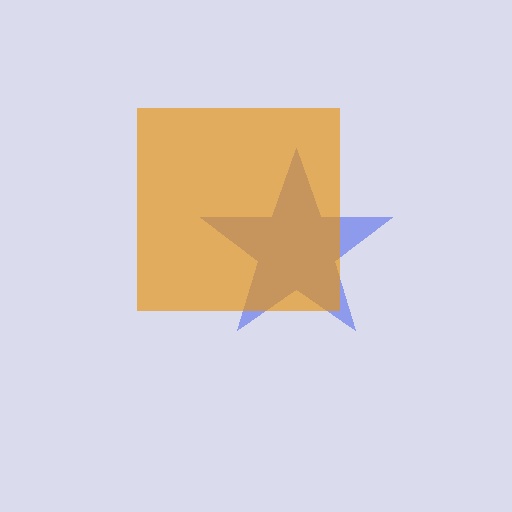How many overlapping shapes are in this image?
There are 2 overlapping shapes in the image.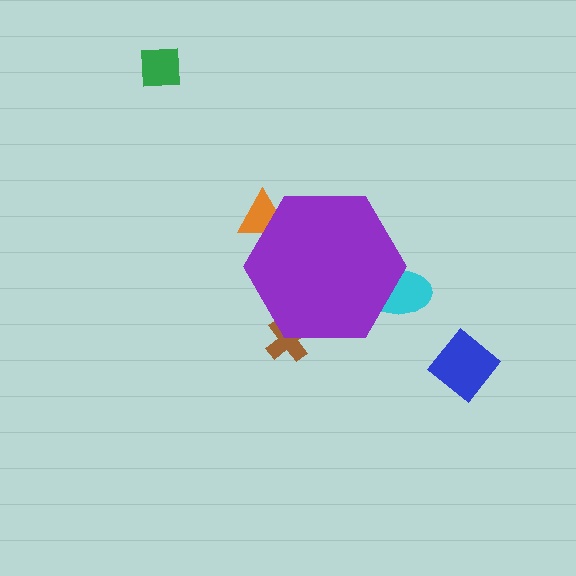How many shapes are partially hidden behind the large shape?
3 shapes are partially hidden.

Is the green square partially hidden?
No, the green square is fully visible.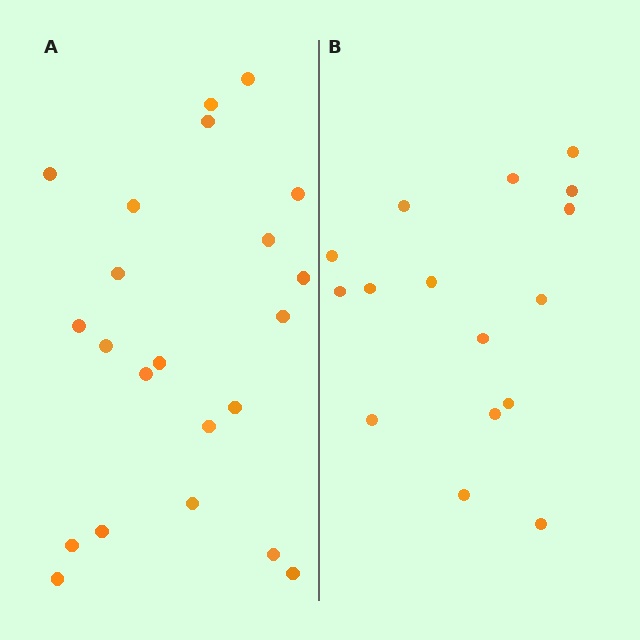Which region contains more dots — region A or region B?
Region A (the left region) has more dots.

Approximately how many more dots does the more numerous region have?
Region A has about 6 more dots than region B.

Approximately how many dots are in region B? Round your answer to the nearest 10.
About 20 dots. (The exact count is 16, which rounds to 20.)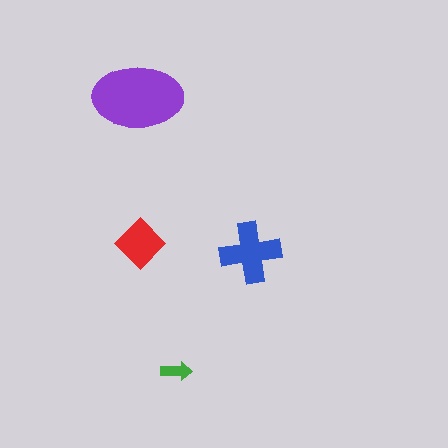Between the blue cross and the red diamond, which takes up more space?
The blue cross.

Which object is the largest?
The purple ellipse.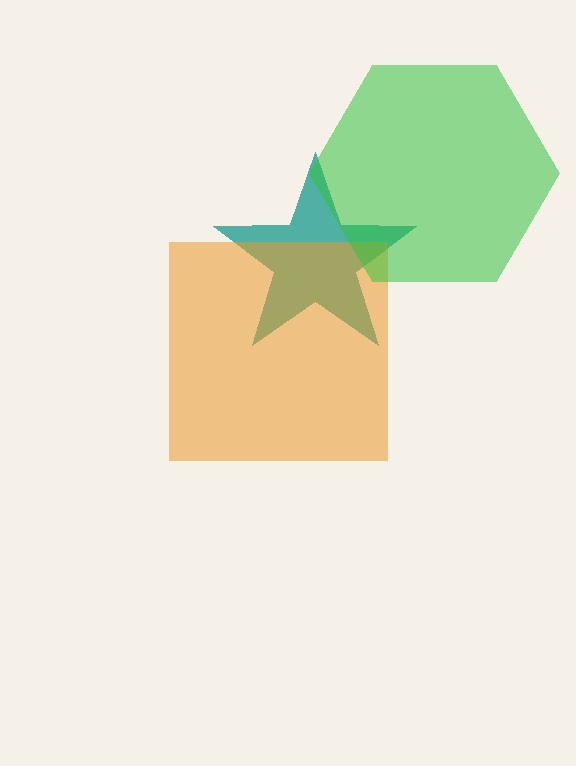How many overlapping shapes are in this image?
There are 3 overlapping shapes in the image.